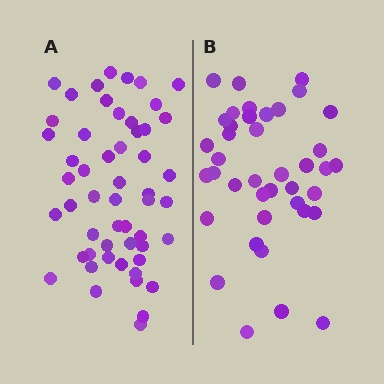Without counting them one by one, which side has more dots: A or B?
Region A (the left region) has more dots.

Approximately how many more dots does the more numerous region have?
Region A has approximately 15 more dots than region B.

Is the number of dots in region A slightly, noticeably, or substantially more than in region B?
Region A has noticeably more, but not dramatically so. The ratio is roughly 1.3 to 1.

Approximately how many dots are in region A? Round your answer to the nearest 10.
About 50 dots. (The exact count is 53, which rounds to 50.)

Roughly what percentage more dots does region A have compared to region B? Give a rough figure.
About 30% more.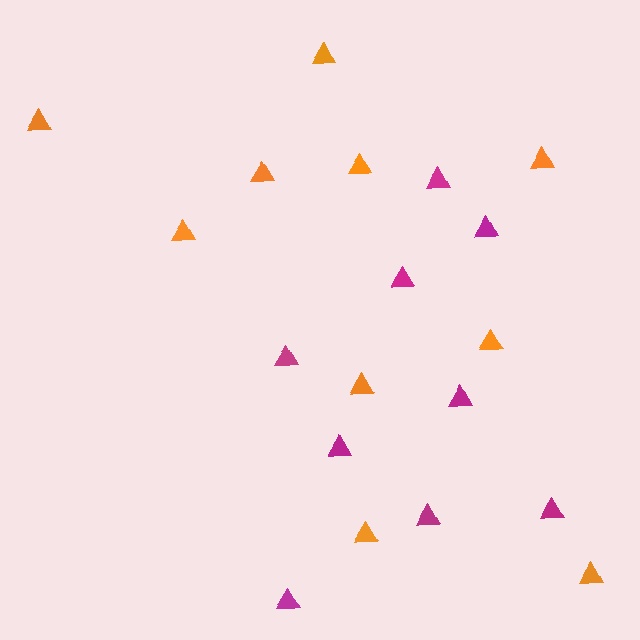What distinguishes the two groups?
There are 2 groups: one group of magenta triangles (9) and one group of orange triangles (10).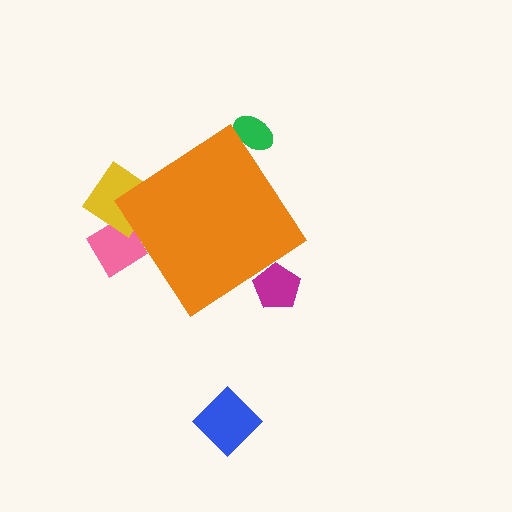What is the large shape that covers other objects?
An orange diamond.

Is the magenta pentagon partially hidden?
Yes, the magenta pentagon is partially hidden behind the orange diamond.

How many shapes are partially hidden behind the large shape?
4 shapes are partially hidden.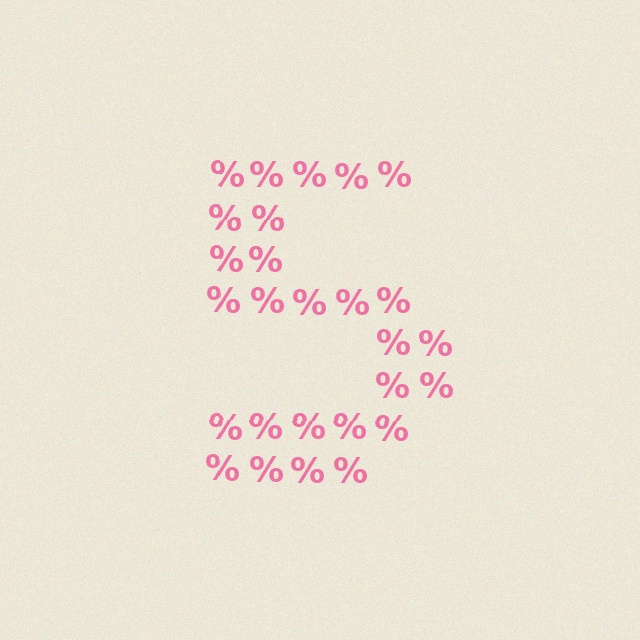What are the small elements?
The small elements are percent signs.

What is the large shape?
The large shape is the digit 5.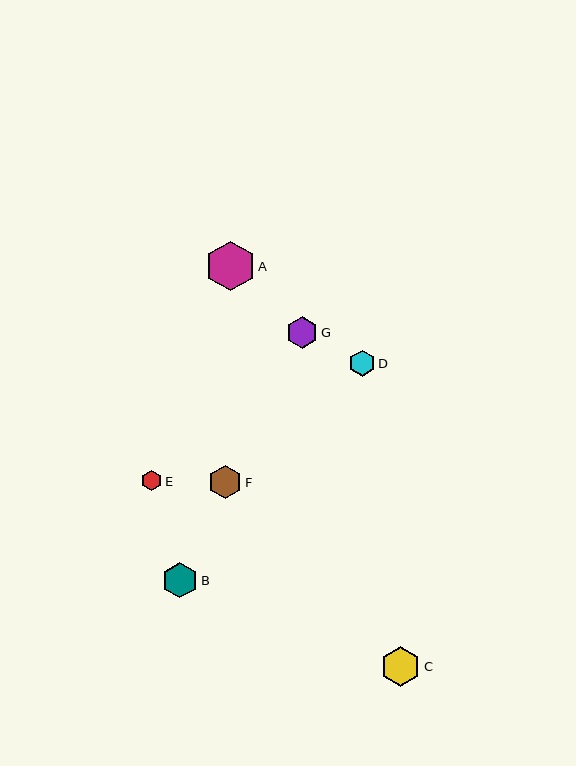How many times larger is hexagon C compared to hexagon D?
Hexagon C is approximately 1.5 times the size of hexagon D.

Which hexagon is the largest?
Hexagon A is the largest with a size of approximately 50 pixels.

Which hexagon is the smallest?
Hexagon E is the smallest with a size of approximately 20 pixels.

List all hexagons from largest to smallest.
From largest to smallest: A, C, B, F, G, D, E.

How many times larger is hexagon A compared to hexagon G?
Hexagon A is approximately 1.6 times the size of hexagon G.